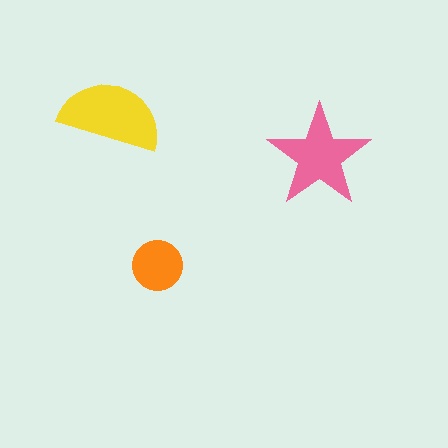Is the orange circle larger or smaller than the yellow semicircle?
Smaller.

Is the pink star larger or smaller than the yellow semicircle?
Smaller.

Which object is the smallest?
The orange circle.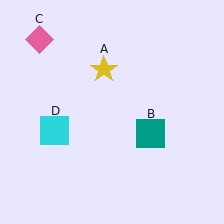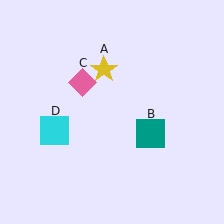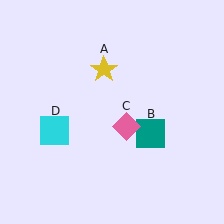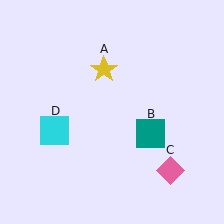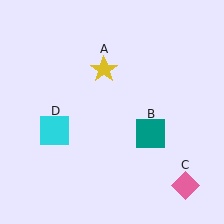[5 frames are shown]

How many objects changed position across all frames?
1 object changed position: pink diamond (object C).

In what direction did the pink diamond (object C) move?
The pink diamond (object C) moved down and to the right.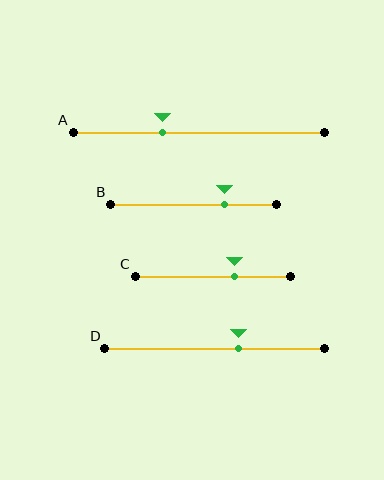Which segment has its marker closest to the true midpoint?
Segment D has its marker closest to the true midpoint.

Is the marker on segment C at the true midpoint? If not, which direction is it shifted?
No, the marker on segment C is shifted to the right by about 14% of the segment length.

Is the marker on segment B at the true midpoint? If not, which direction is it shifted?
No, the marker on segment B is shifted to the right by about 19% of the segment length.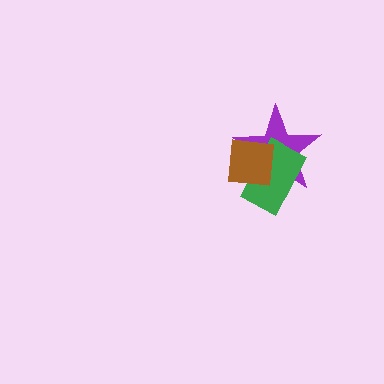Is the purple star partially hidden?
Yes, it is partially covered by another shape.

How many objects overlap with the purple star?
2 objects overlap with the purple star.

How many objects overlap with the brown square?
2 objects overlap with the brown square.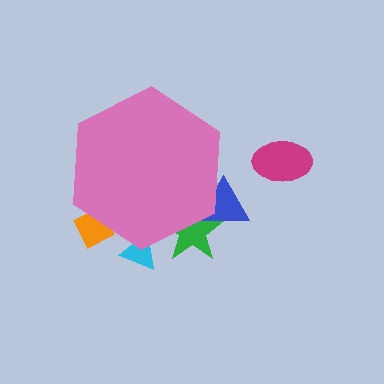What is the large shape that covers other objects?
A pink hexagon.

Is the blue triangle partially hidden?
Yes, the blue triangle is partially hidden behind the pink hexagon.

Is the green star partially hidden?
Yes, the green star is partially hidden behind the pink hexagon.